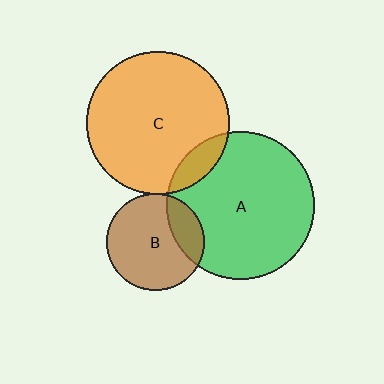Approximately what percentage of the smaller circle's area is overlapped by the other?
Approximately 20%.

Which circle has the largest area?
Circle A (green).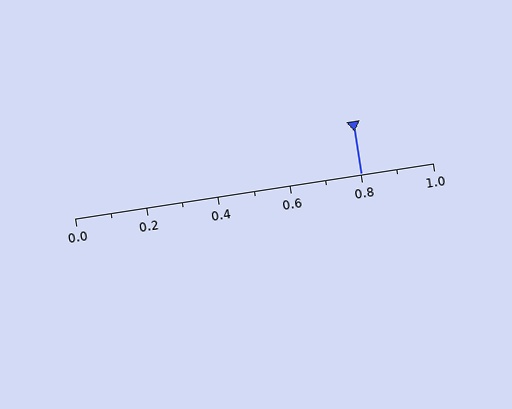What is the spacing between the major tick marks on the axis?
The major ticks are spaced 0.2 apart.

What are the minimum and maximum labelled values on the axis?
The axis runs from 0.0 to 1.0.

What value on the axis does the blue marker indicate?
The marker indicates approximately 0.8.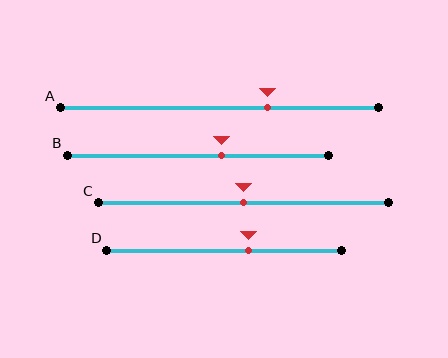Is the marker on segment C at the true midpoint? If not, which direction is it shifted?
Yes, the marker on segment C is at the true midpoint.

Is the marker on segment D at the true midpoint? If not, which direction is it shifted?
No, the marker on segment D is shifted to the right by about 11% of the segment length.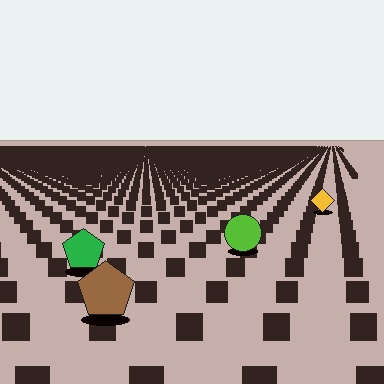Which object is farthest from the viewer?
The yellow diamond is farthest from the viewer. It appears smaller and the ground texture around it is denser.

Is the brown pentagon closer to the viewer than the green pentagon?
Yes. The brown pentagon is closer — you can tell from the texture gradient: the ground texture is coarser near it.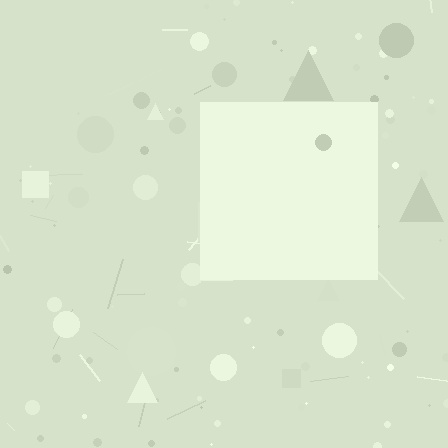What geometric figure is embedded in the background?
A square is embedded in the background.